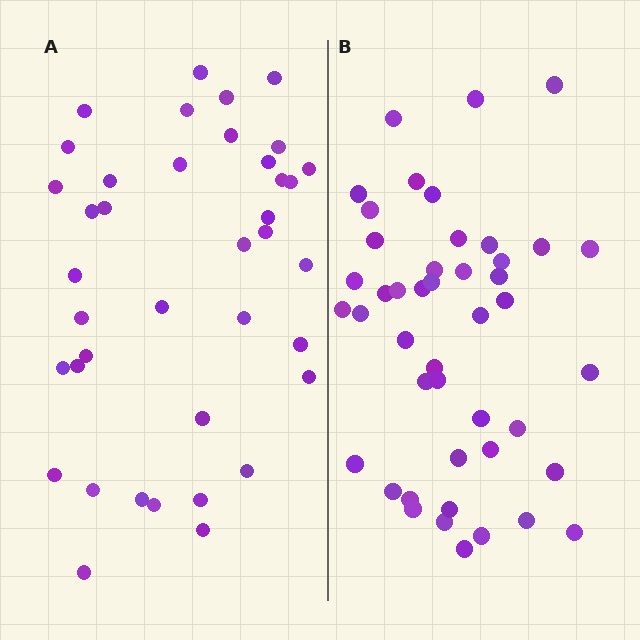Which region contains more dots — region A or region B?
Region B (the right region) has more dots.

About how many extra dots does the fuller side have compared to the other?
Region B has about 6 more dots than region A.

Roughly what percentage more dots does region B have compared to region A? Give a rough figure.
About 15% more.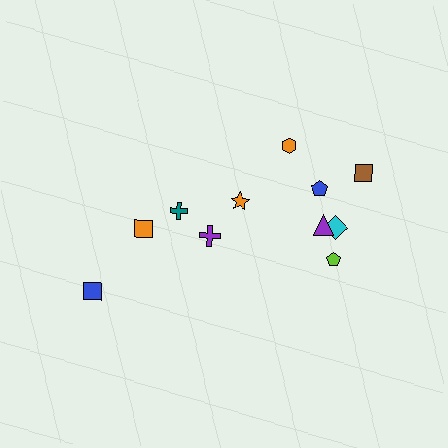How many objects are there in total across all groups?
There are 11 objects.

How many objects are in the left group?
There are 4 objects.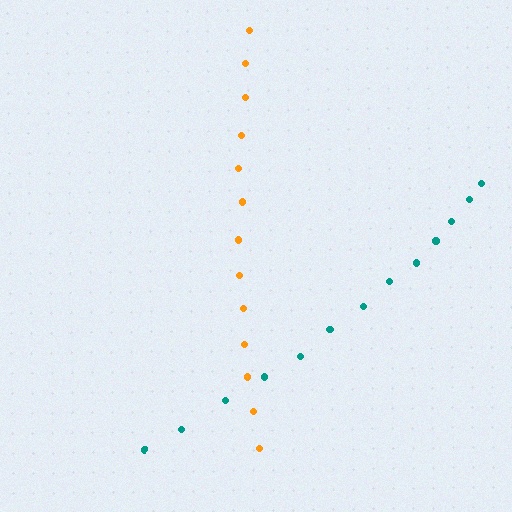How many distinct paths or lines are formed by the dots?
There are 2 distinct paths.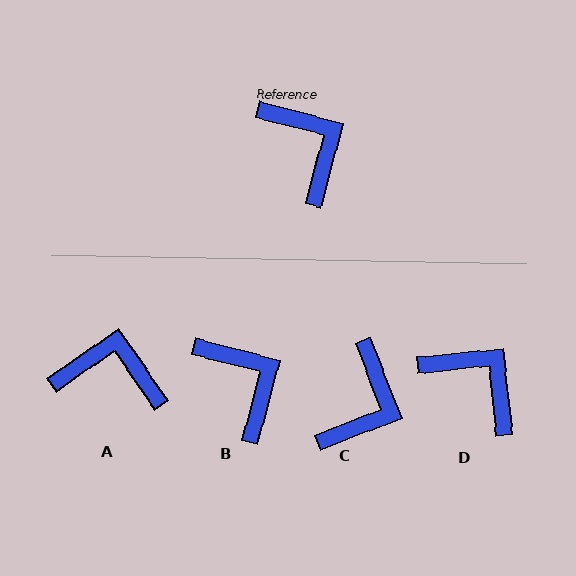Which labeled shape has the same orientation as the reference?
B.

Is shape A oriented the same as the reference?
No, it is off by about 49 degrees.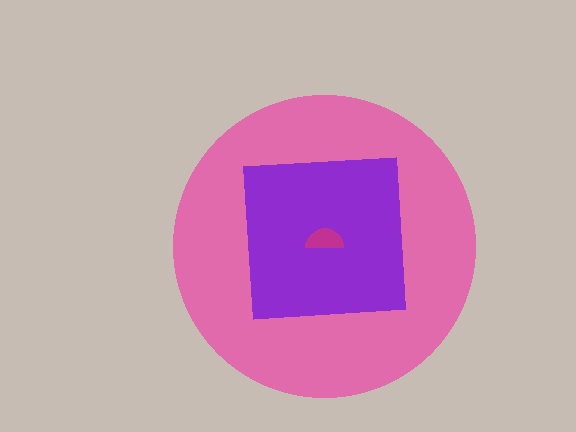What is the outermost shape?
The pink circle.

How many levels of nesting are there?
3.